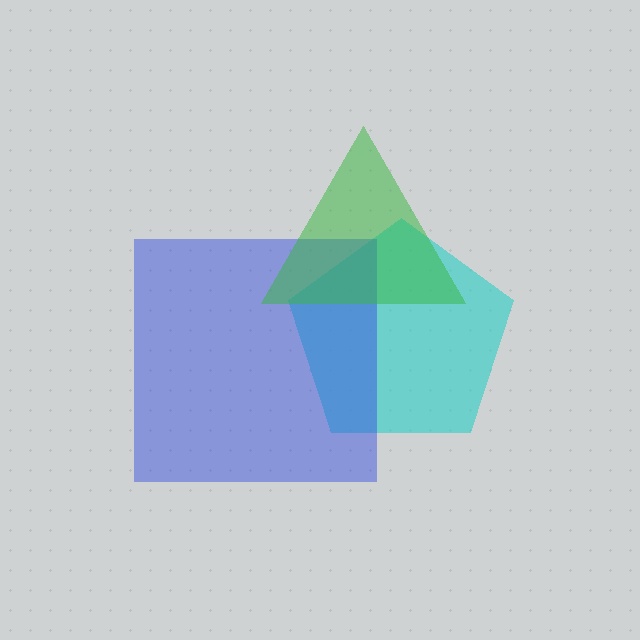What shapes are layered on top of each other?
The layered shapes are: a cyan pentagon, a blue square, a green triangle.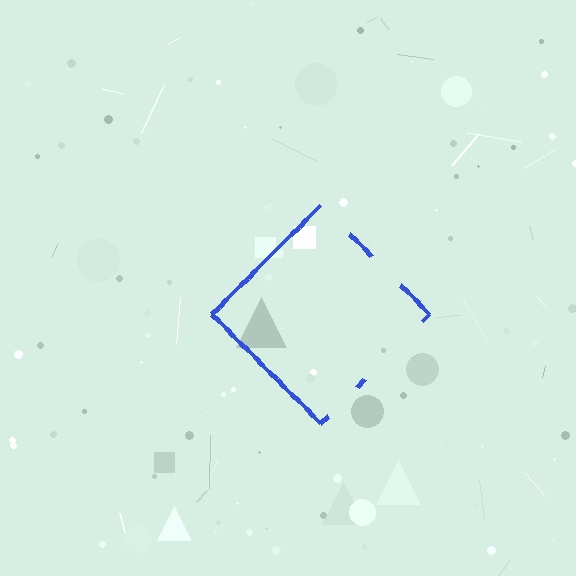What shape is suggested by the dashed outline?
The dashed outline suggests a diamond.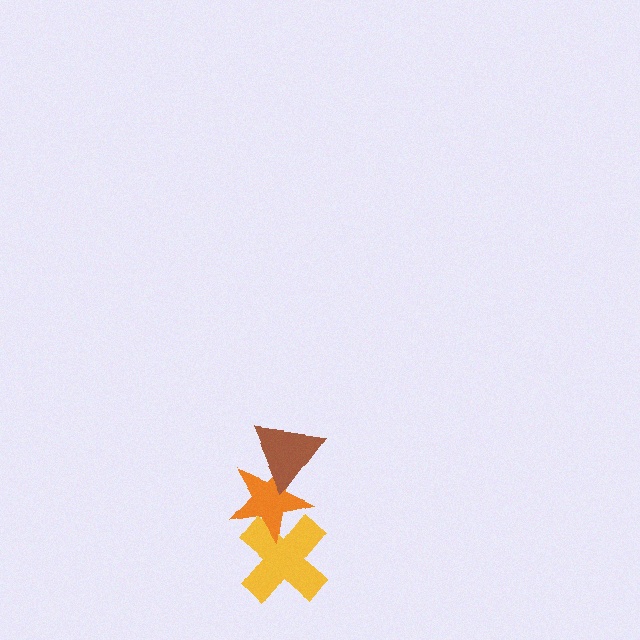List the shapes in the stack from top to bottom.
From top to bottom: the brown triangle, the orange star, the yellow cross.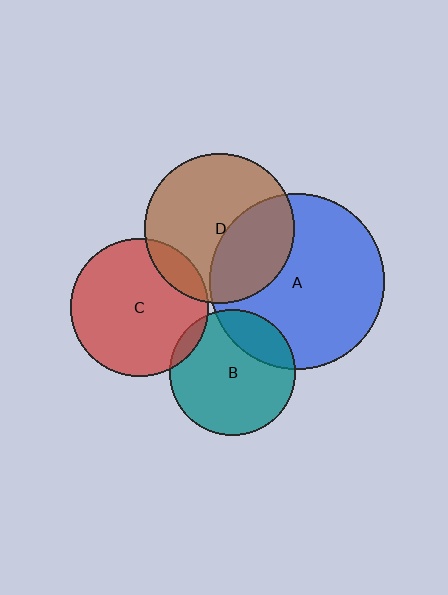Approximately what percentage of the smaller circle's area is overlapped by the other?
Approximately 5%.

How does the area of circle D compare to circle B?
Approximately 1.4 times.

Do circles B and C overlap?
Yes.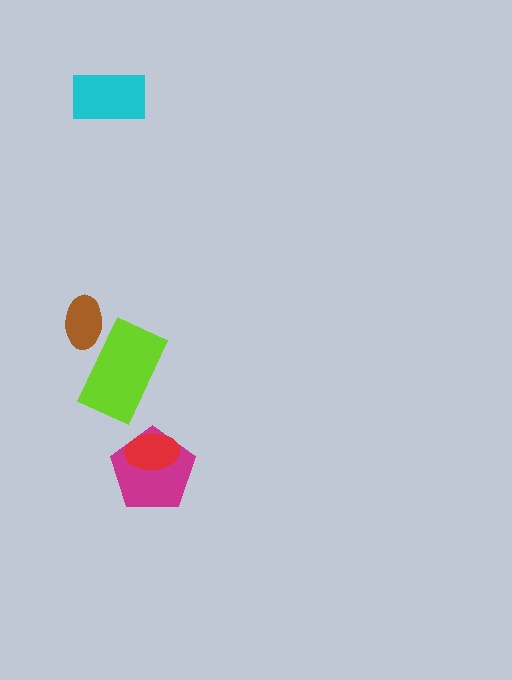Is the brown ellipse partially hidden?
Yes, it is partially covered by another shape.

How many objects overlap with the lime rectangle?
1 object overlaps with the lime rectangle.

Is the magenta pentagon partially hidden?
Yes, it is partially covered by another shape.